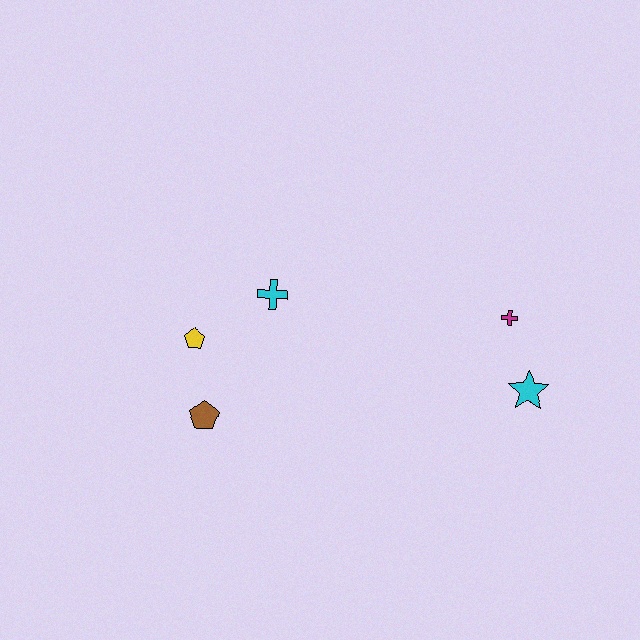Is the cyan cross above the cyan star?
Yes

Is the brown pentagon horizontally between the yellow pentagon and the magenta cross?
Yes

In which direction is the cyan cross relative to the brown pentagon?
The cyan cross is above the brown pentagon.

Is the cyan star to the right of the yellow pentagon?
Yes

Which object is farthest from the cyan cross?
The cyan star is farthest from the cyan cross.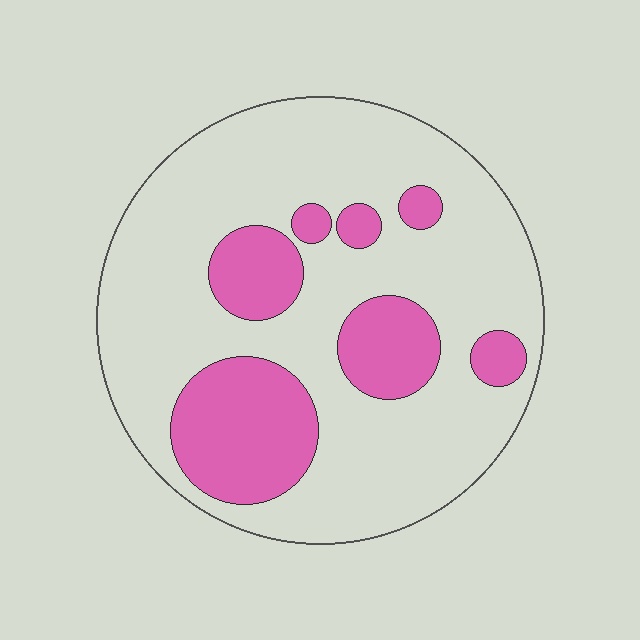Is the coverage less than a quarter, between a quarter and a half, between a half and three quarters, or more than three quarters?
Between a quarter and a half.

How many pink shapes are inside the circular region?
7.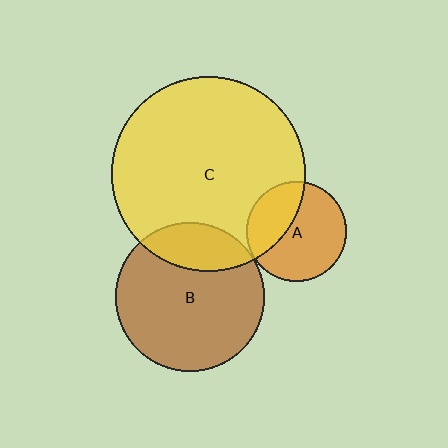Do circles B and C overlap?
Yes.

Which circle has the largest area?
Circle C (yellow).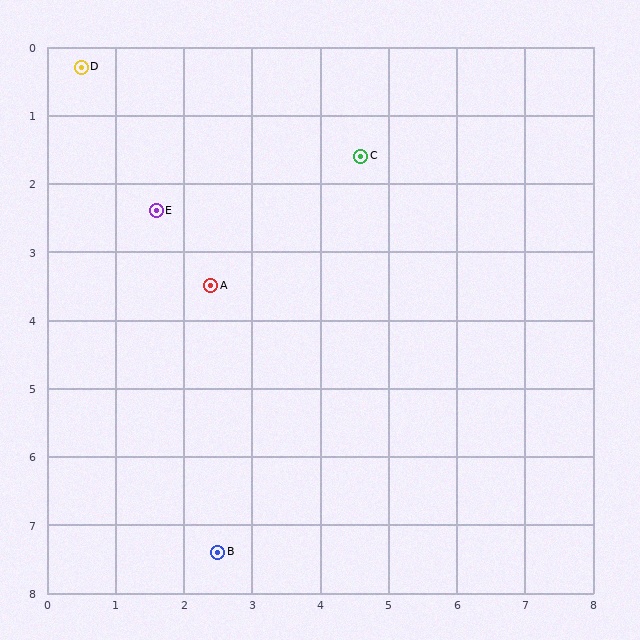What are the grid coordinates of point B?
Point B is at approximately (2.5, 7.4).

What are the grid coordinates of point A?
Point A is at approximately (2.4, 3.5).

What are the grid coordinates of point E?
Point E is at approximately (1.6, 2.4).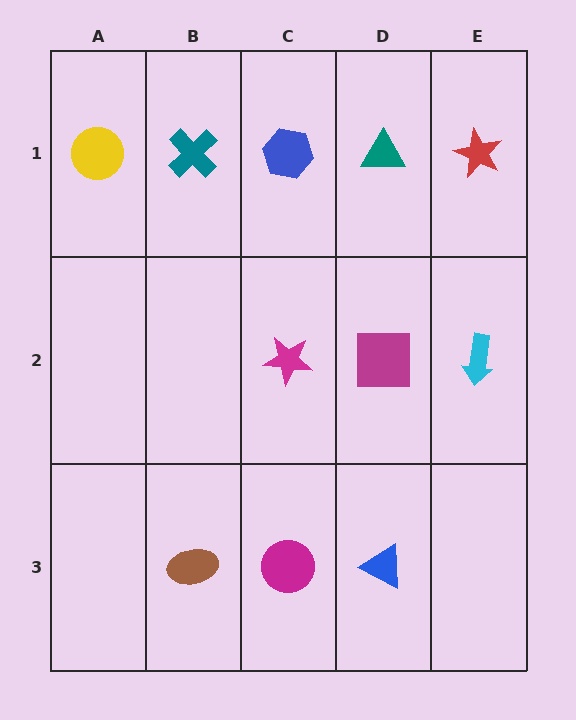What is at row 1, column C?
A blue hexagon.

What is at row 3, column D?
A blue triangle.